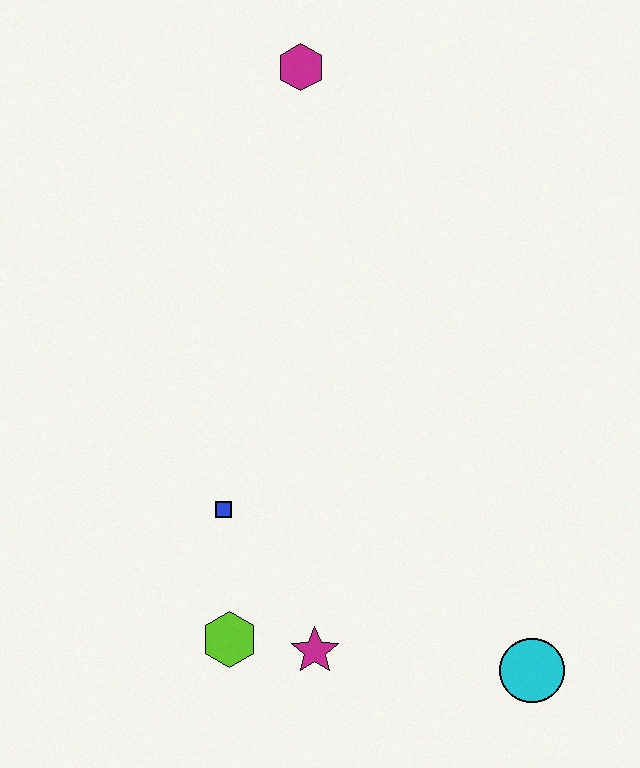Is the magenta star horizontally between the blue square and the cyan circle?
Yes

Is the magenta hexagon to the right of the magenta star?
No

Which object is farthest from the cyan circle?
The magenta hexagon is farthest from the cyan circle.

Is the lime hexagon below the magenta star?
No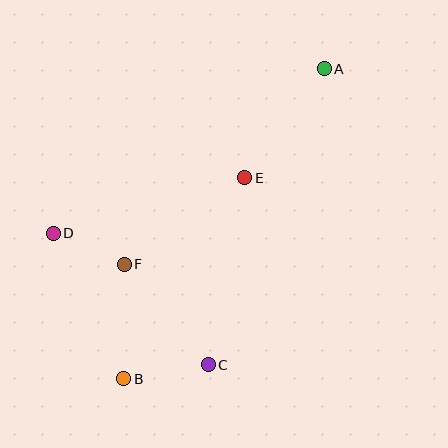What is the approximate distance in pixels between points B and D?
The distance between B and D is approximately 162 pixels.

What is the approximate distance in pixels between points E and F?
The distance between E and F is approximately 148 pixels.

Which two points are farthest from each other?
Points A and B are farthest from each other.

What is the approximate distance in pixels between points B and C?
The distance between B and C is approximately 86 pixels.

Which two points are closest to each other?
Points D and F are closest to each other.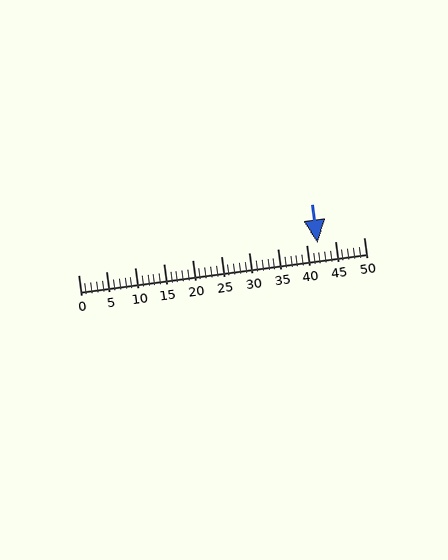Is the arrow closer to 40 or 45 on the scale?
The arrow is closer to 40.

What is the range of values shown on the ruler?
The ruler shows values from 0 to 50.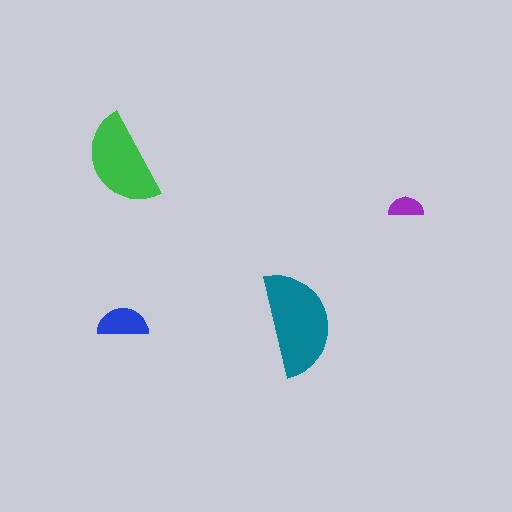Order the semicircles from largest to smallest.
the teal one, the green one, the blue one, the purple one.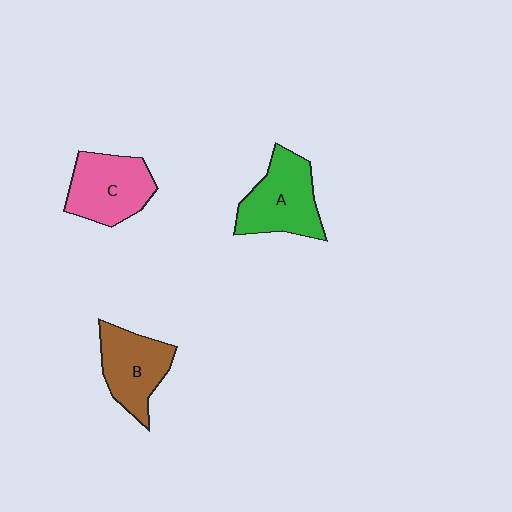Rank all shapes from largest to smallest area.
From largest to smallest: A (green), C (pink), B (brown).